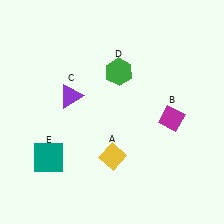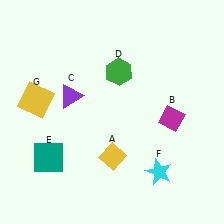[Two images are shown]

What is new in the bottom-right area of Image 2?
A cyan star (F) was added in the bottom-right area of Image 2.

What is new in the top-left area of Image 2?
A yellow square (G) was added in the top-left area of Image 2.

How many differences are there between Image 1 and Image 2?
There are 2 differences between the two images.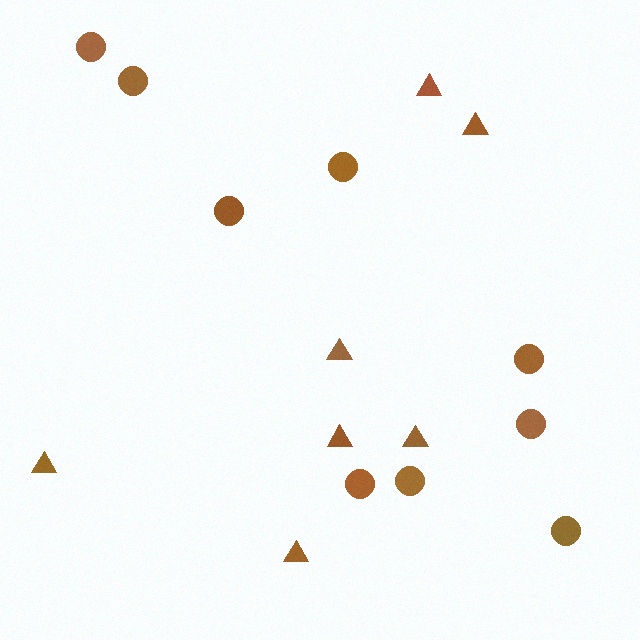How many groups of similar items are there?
There are 2 groups: one group of triangles (7) and one group of circles (9).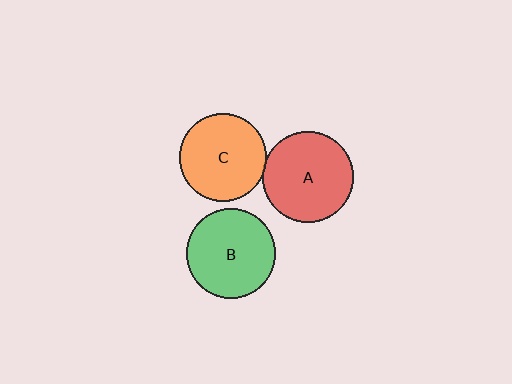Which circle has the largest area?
Circle A (red).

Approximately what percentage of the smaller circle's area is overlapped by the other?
Approximately 5%.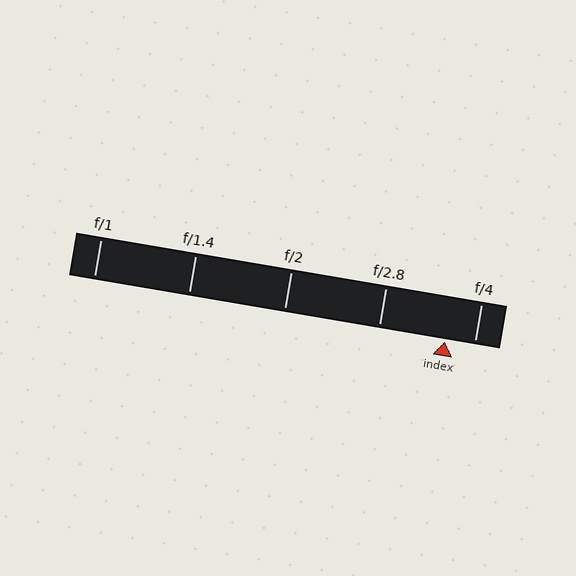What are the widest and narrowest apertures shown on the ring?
The widest aperture shown is f/1 and the narrowest is f/4.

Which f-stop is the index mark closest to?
The index mark is closest to f/4.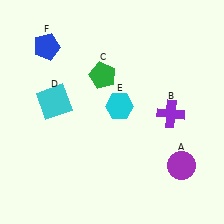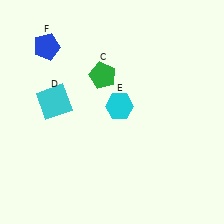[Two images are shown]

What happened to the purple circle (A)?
The purple circle (A) was removed in Image 2. It was in the bottom-right area of Image 1.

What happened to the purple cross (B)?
The purple cross (B) was removed in Image 2. It was in the bottom-right area of Image 1.